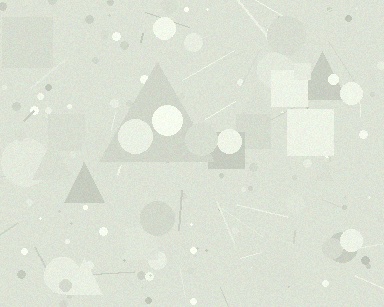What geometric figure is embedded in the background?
A triangle is embedded in the background.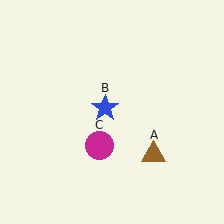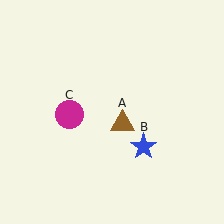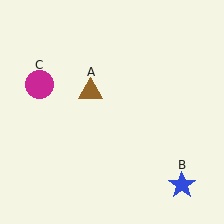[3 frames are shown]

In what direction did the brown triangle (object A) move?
The brown triangle (object A) moved up and to the left.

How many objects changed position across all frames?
3 objects changed position: brown triangle (object A), blue star (object B), magenta circle (object C).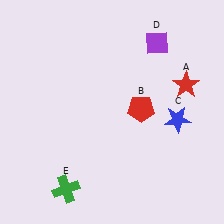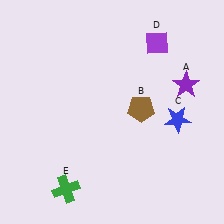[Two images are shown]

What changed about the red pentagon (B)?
In Image 1, B is red. In Image 2, it changed to brown.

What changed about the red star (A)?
In Image 1, A is red. In Image 2, it changed to purple.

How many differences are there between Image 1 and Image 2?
There are 2 differences between the two images.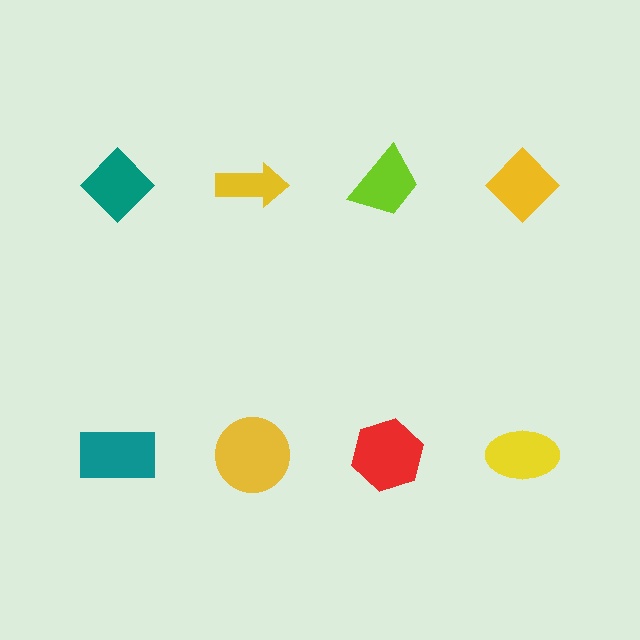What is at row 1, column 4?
A yellow diamond.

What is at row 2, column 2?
A yellow circle.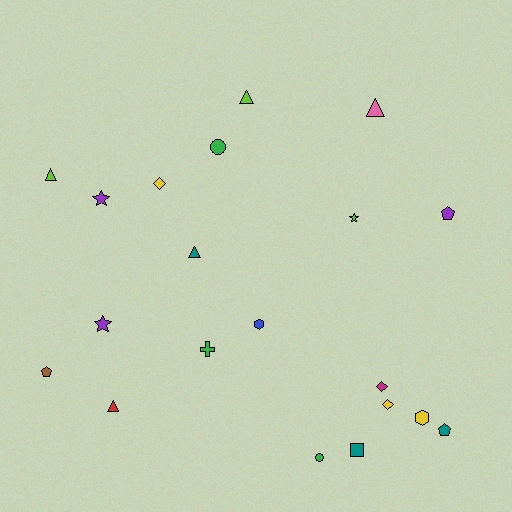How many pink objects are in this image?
There is 1 pink object.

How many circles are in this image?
There are 2 circles.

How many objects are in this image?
There are 20 objects.